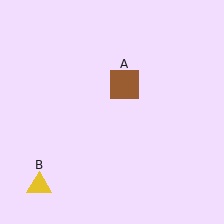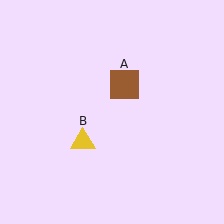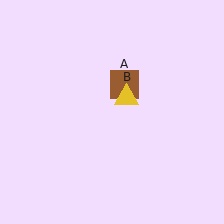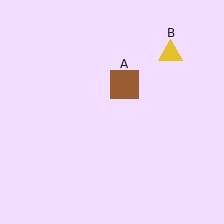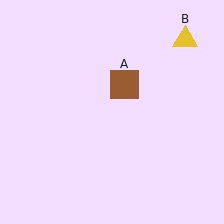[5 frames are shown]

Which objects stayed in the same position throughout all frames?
Brown square (object A) remained stationary.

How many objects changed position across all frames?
1 object changed position: yellow triangle (object B).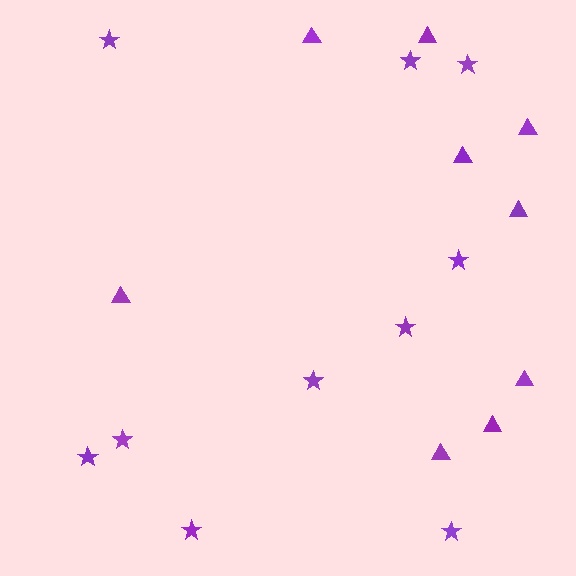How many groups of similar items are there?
There are 2 groups: one group of stars (10) and one group of triangles (9).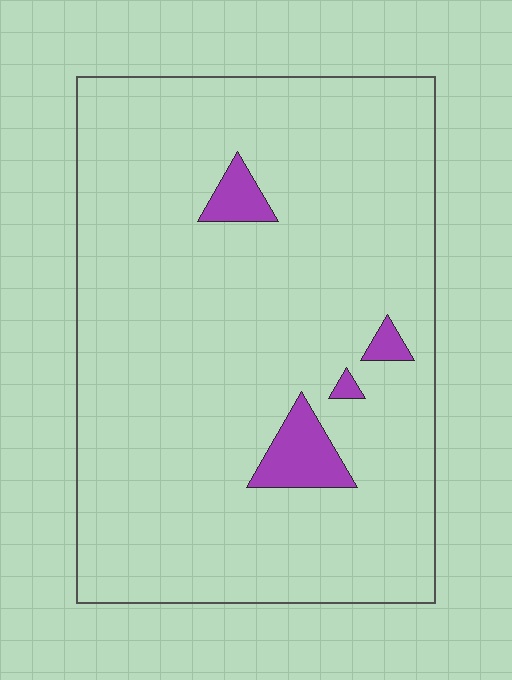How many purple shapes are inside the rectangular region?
4.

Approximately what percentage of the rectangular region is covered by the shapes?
Approximately 5%.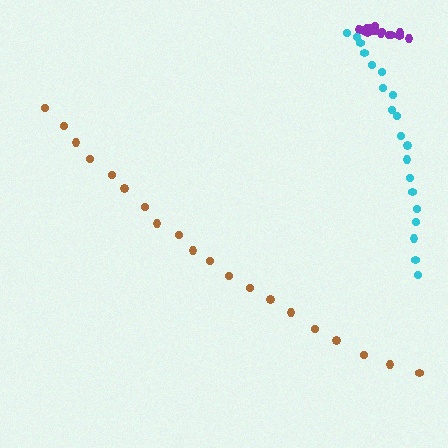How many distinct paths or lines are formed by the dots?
There are 3 distinct paths.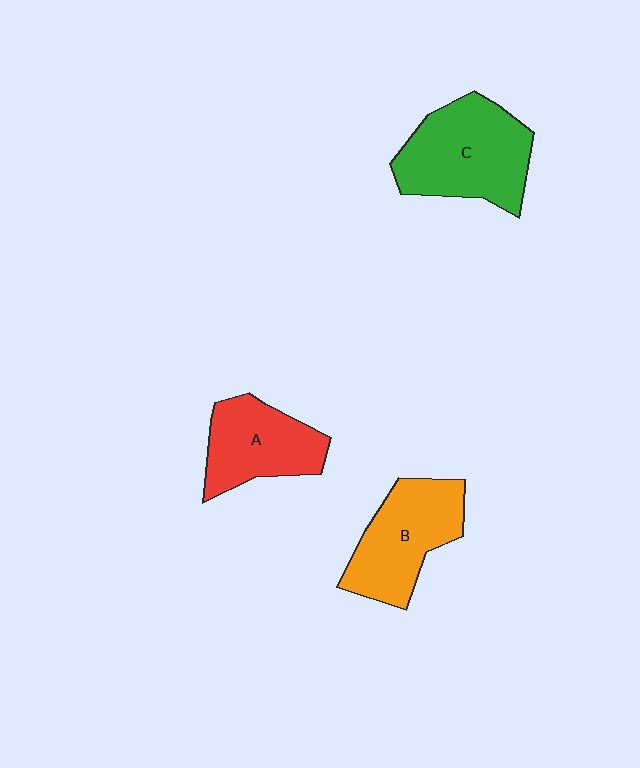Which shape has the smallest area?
Shape A (red).